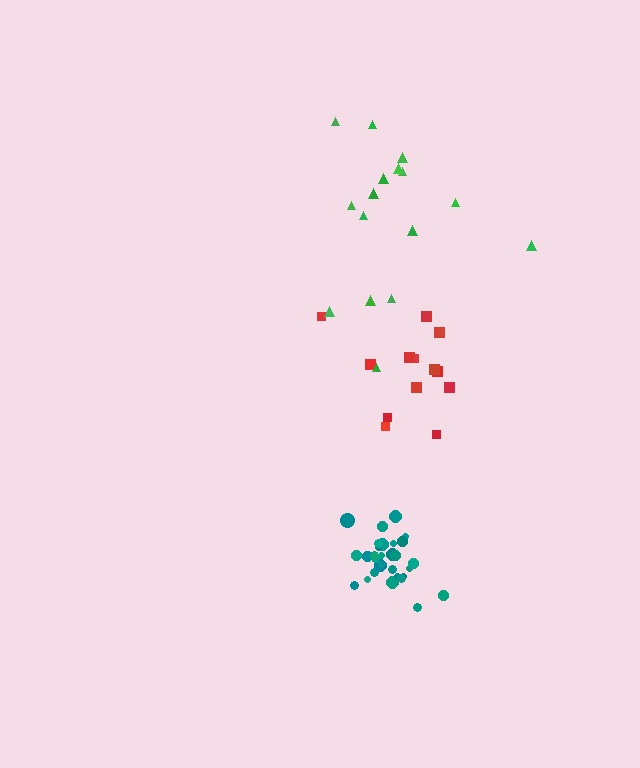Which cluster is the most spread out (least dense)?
Green.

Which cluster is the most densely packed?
Teal.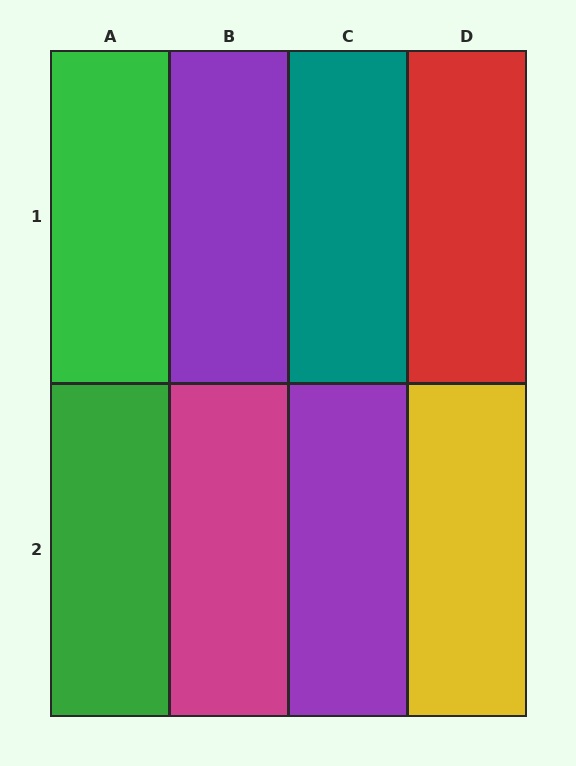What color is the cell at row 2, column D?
Yellow.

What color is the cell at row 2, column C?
Purple.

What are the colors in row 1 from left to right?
Green, purple, teal, red.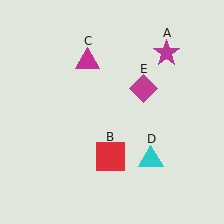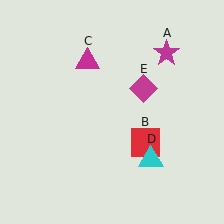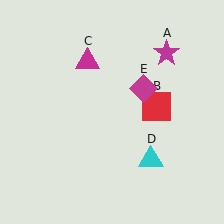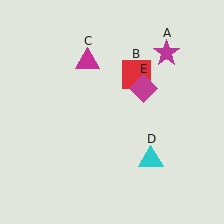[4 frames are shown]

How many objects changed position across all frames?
1 object changed position: red square (object B).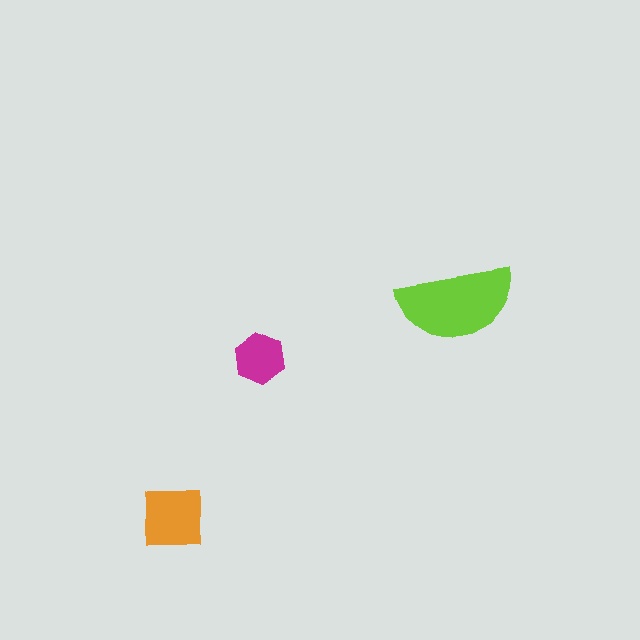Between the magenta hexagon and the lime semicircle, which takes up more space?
The lime semicircle.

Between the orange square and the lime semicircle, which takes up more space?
The lime semicircle.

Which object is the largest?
The lime semicircle.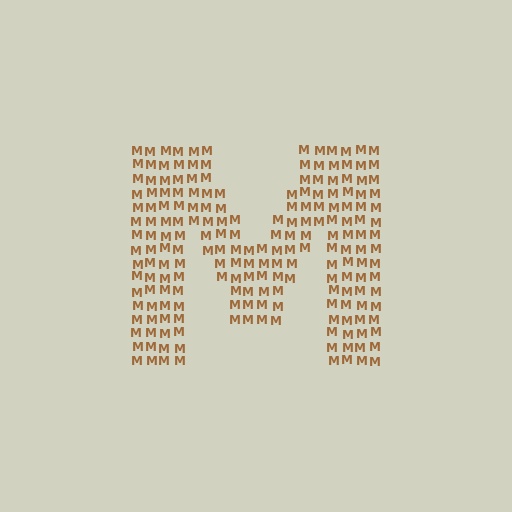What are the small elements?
The small elements are letter M's.